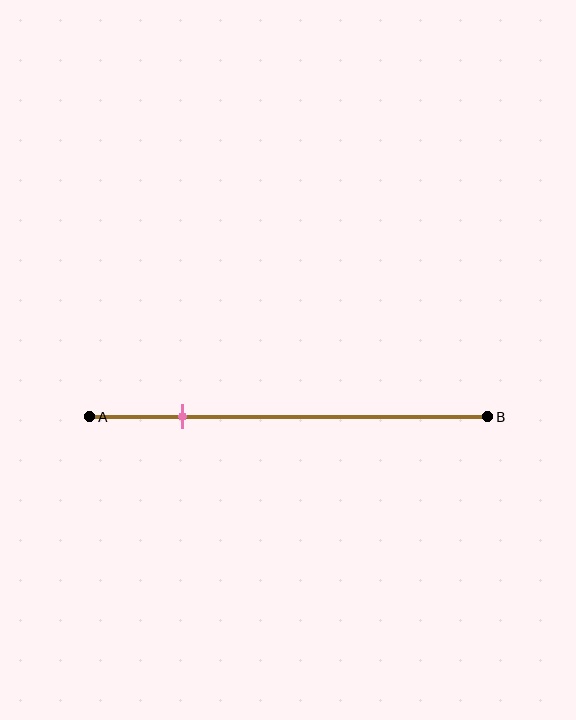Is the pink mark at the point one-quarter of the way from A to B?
Yes, the mark is approximately at the one-quarter point.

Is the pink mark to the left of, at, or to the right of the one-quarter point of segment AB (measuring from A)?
The pink mark is approximately at the one-quarter point of segment AB.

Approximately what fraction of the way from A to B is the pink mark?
The pink mark is approximately 25% of the way from A to B.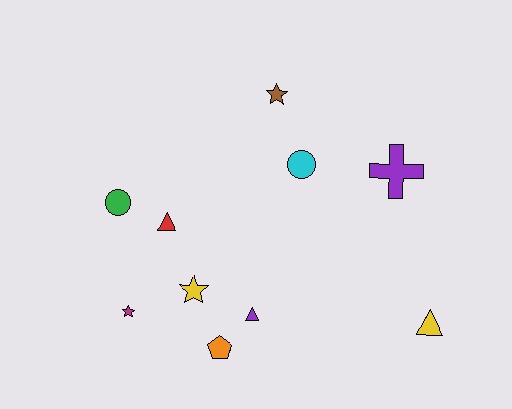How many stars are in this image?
There are 3 stars.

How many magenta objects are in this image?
There is 1 magenta object.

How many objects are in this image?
There are 10 objects.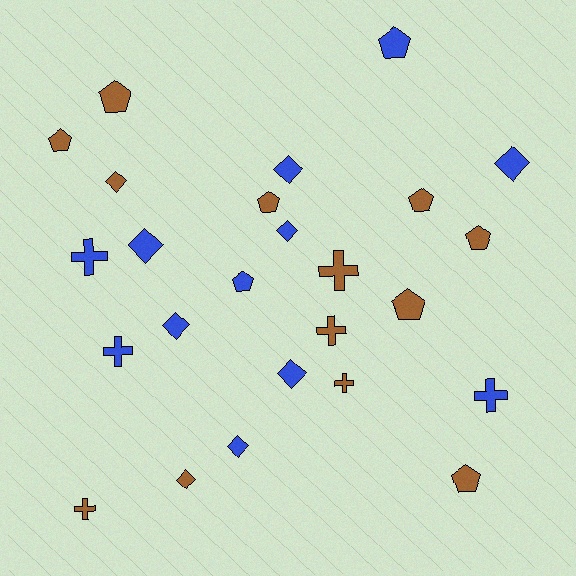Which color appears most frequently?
Brown, with 13 objects.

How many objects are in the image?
There are 25 objects.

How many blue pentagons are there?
There are 2 blue pentagons.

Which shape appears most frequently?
Pentagon, with 9 objects.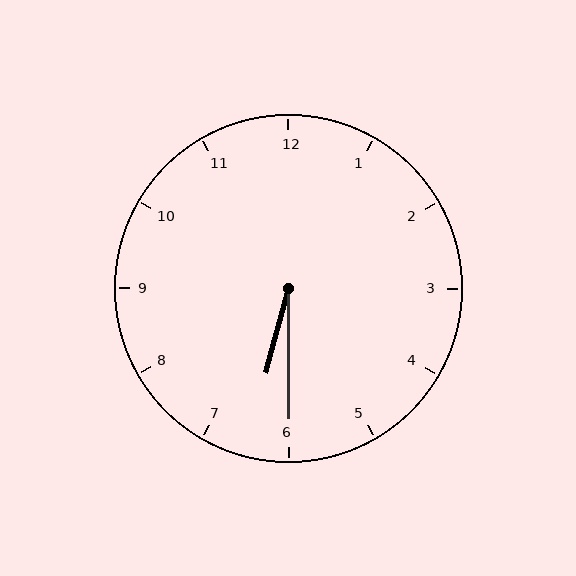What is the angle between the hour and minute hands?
Approximately 15 degrees.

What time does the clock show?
6:30.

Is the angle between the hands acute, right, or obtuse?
It is acute.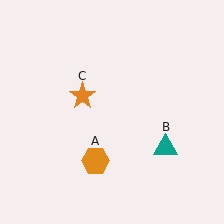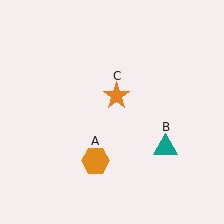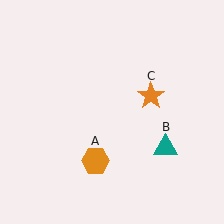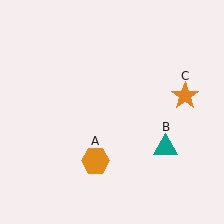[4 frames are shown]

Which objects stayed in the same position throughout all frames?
Orange hexagon (object A) and teal triangle (object B) remained stationary.